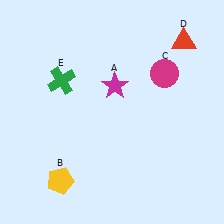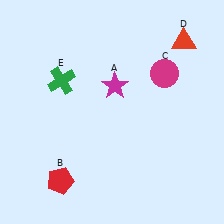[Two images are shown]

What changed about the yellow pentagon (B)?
In Image 1, B is yellow. In Image 2, it changed to red.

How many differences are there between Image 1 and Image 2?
There is 1 difference between the two images.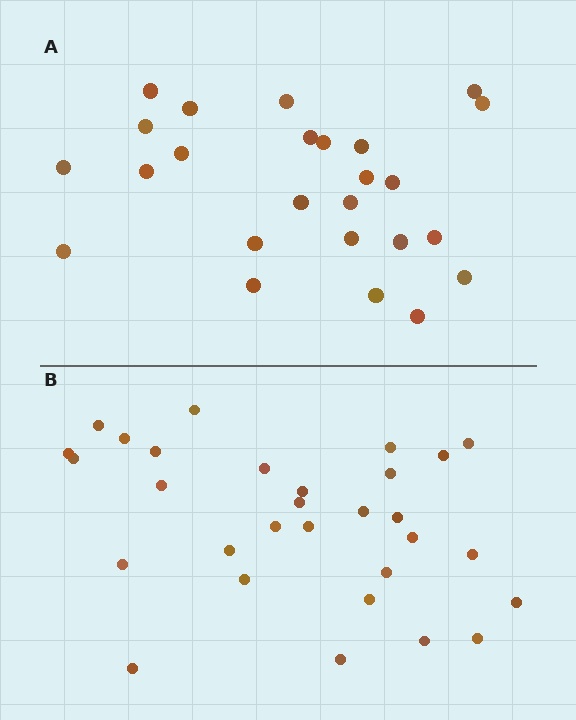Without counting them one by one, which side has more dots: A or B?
Region B (the bottom region) has more dots.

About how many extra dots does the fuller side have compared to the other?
Region B has about 5 more dots than region A.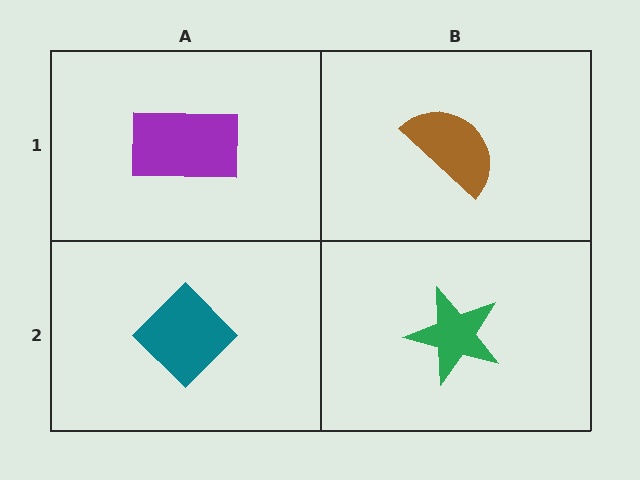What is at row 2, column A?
A teal diamond.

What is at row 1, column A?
A purple rectangle.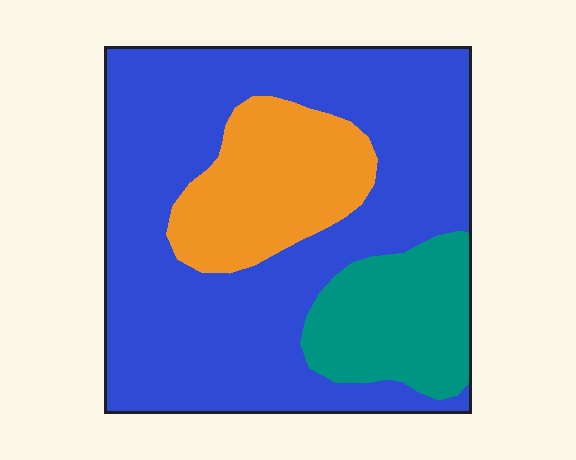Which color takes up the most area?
Blue, at roughly 65%.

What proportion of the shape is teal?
Teal takes up about one sixth (1/6) of the shape.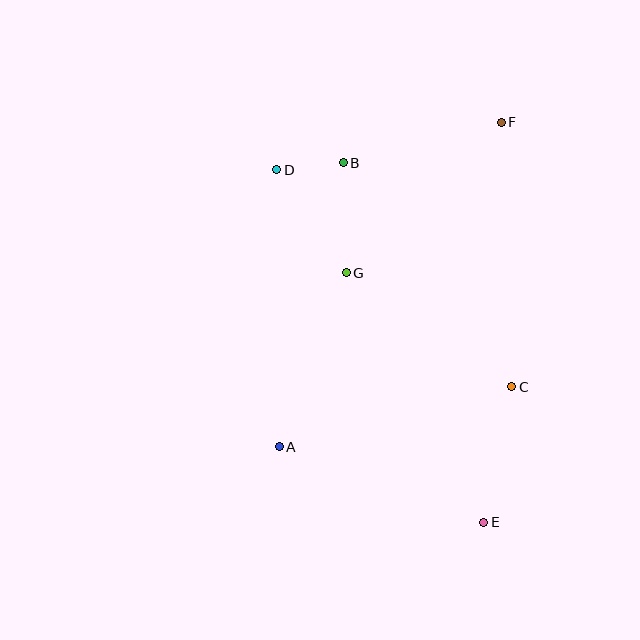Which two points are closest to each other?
Points B and D are closest to each other.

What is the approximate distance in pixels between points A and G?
The distance between A and G is approximately 186 pixels.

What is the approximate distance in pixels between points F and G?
The distance between F and G is approximately 216 pixels.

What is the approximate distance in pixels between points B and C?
The distance between B and C is approximately 280 pixels.